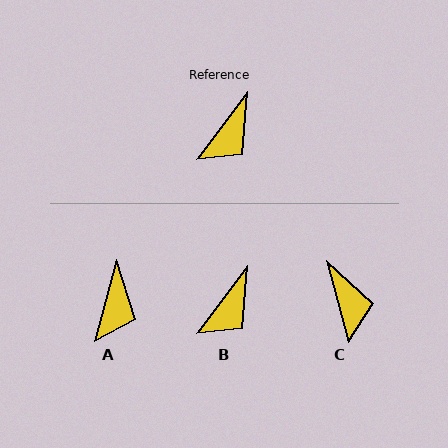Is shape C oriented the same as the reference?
No, it is off by about 52 degrees.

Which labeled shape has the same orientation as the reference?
B.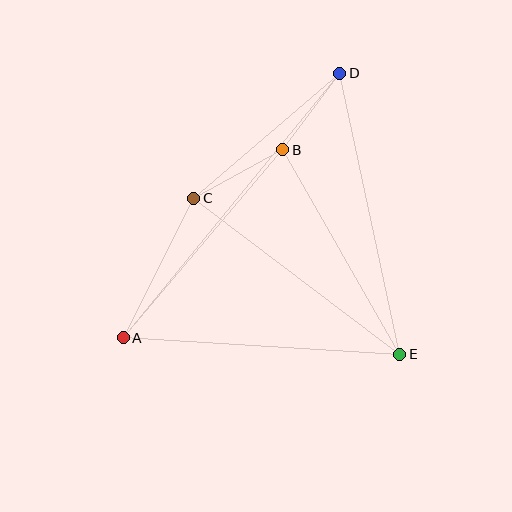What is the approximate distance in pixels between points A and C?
The distance between A and C is approximately 156 pixels.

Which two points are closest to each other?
Points B and D are closest to each other.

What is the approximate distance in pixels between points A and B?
The distance between A and B is approximately 247 pixels.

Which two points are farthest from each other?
Points A and D are farthest from each other.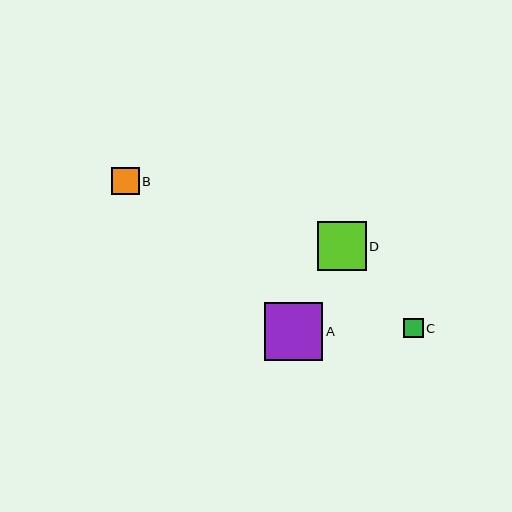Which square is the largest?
Square A is the largest with a size of approximately 58 pixels.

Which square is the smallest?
Square C is the smallest with a size of approximately 19 pixels.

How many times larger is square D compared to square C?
Square D is approximately 2.5 times the size of square C.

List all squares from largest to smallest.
From largest to smallest: A, D, B, C.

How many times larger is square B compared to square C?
Square B is approximately 1.4 times the size of square C.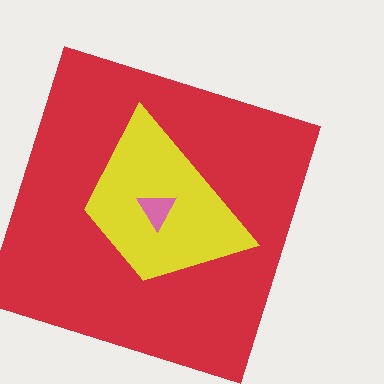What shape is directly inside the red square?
The yellow trapezoid.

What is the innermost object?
The pink triangle.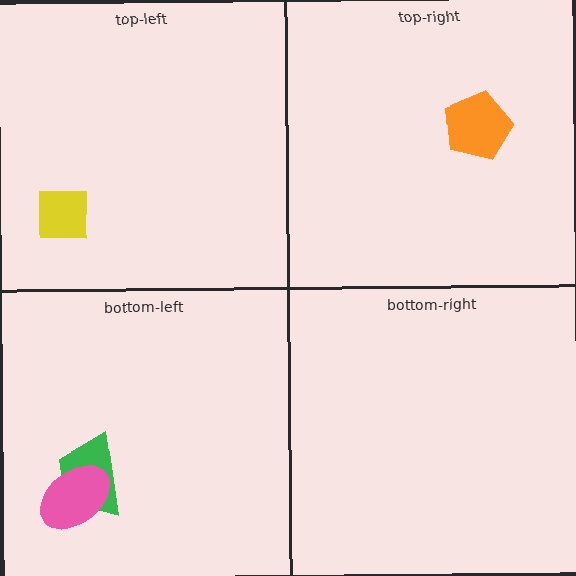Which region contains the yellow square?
The top-left region.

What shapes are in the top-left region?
The yellow square.